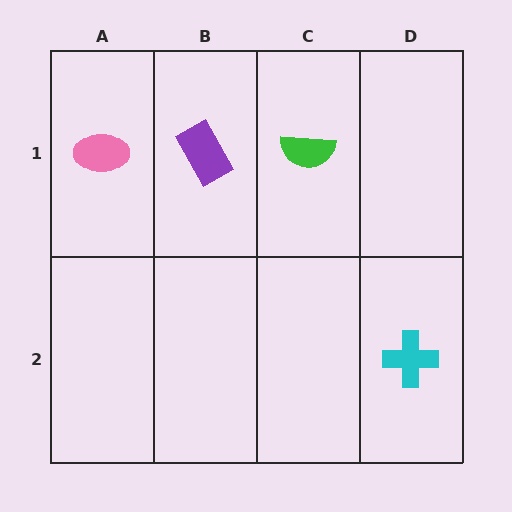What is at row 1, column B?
A purple rectangle.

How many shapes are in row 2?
1 shape.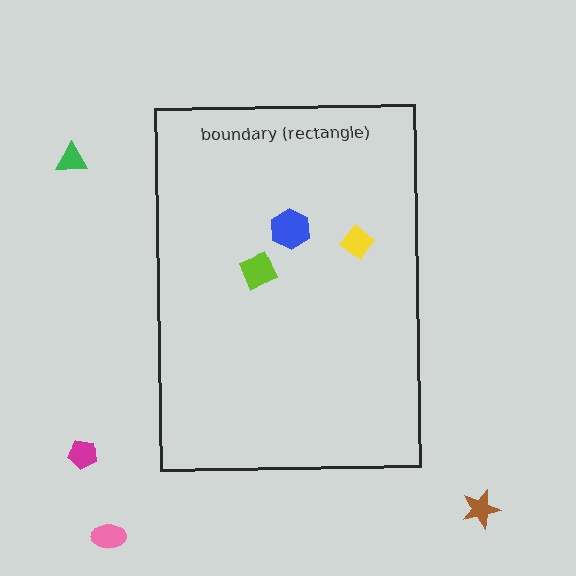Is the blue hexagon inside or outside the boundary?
Inside.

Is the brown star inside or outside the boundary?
Outside.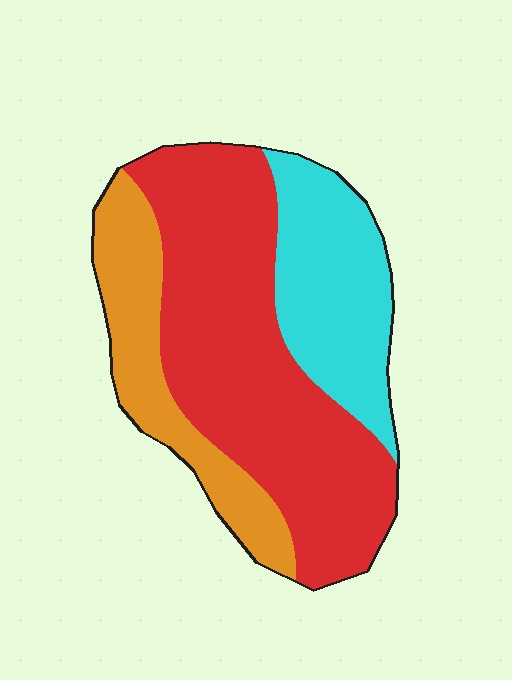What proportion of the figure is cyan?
Cyan covers roughly 25% of the figure.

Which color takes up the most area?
Red, at roughly 55%.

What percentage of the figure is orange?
Orange takes up about one fifth (1/5) of the figure.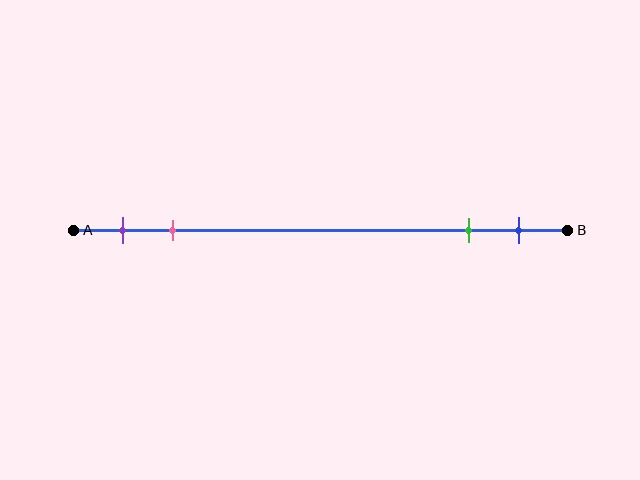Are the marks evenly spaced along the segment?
No, the marks are not evenly spaced.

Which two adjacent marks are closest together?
The green and blue marks are the closest adjacent pair.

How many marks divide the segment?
There are 4 marks dividing the segment.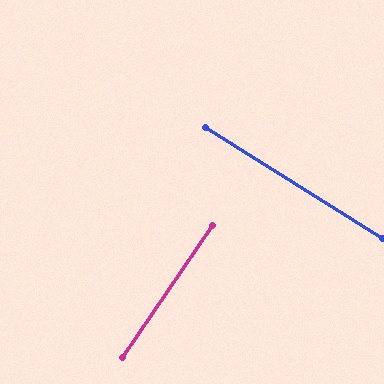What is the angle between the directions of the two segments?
Approximately 88 degrees.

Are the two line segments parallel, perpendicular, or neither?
Perpendicular — they meet at approximately 88°.